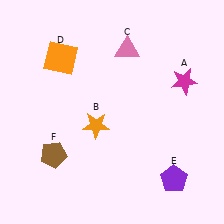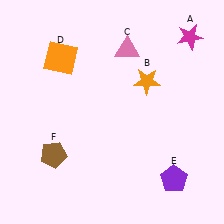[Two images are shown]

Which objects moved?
The objects that moved are: the magenta star (A), the orange star (B).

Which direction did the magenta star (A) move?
The magenta star (A) moved up.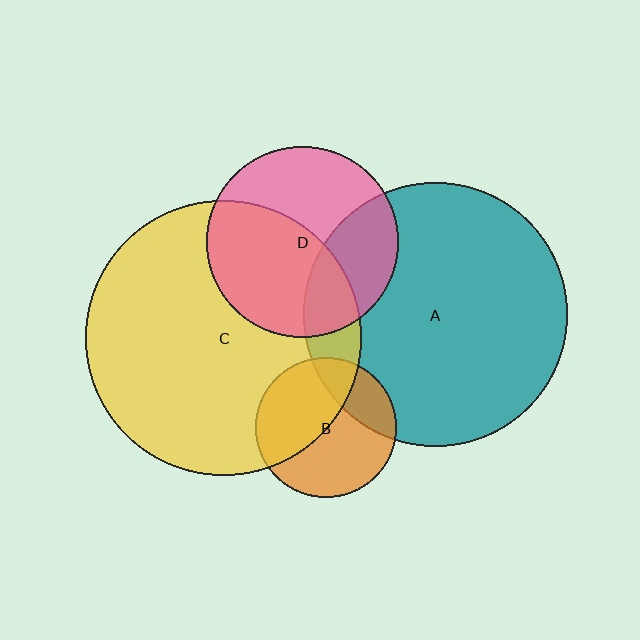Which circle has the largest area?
Circle C (yellow).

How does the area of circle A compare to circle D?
Approximately 1.9 times.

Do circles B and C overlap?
Yes.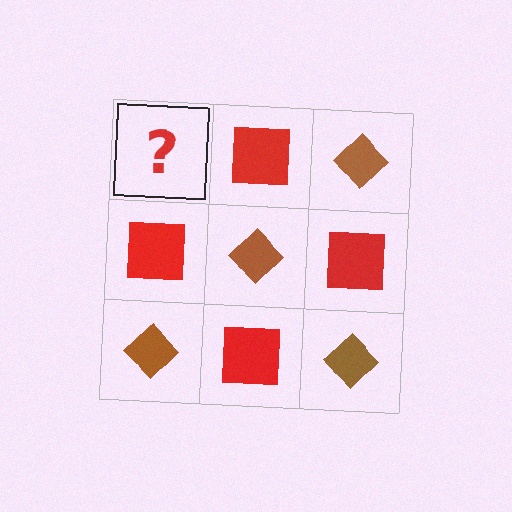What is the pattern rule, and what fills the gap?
The rule is that it alternates brown diamond and red square in a checkerboard pattern. The gap should be filled with a brown diamond.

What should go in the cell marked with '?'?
The missing cell should contain a brown diamond.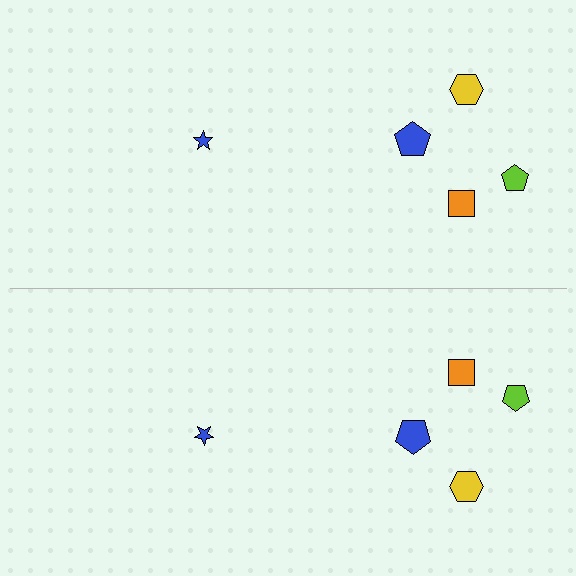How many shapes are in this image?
There are 10 shapes in this image.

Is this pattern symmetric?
Yes, this pattern has bilateral (reflection) symmetry.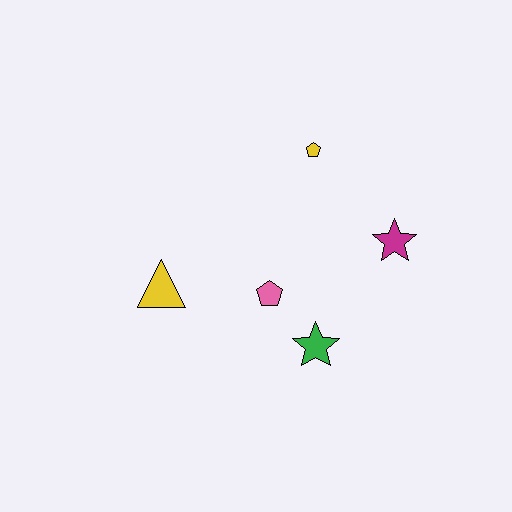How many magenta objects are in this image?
There is 1 magenta object.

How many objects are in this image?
There are 5 objects.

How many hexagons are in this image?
There are no hexagons.